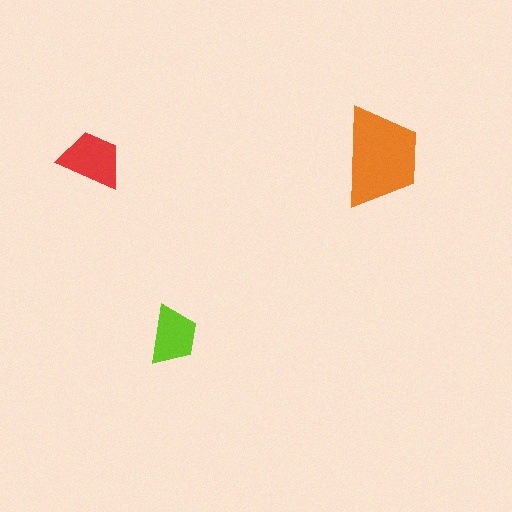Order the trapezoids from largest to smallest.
the orange one, the red one, the lime one.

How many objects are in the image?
There are 3 objects in the image.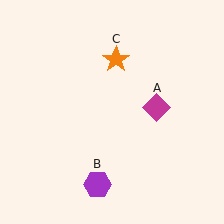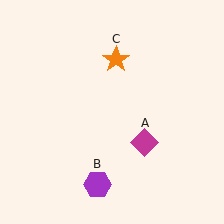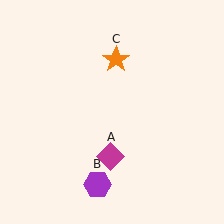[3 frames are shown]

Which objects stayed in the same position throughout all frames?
Purple hexagon (object B) and orange star (object C) remained stationary.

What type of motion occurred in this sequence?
The magenta diamond (object A) rotated clockwise around the center of the scene.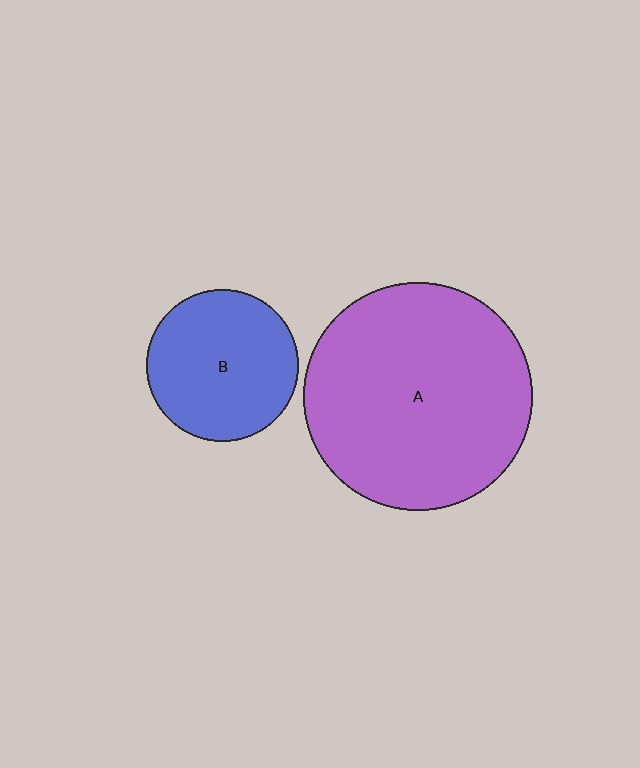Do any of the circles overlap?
No, none of the circles overlap.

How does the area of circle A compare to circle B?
Approximately 2.2 times.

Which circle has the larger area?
Circle A (purple).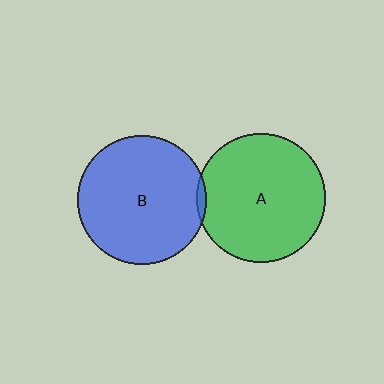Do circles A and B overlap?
Yes.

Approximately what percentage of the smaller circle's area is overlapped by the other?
Approximately 5%.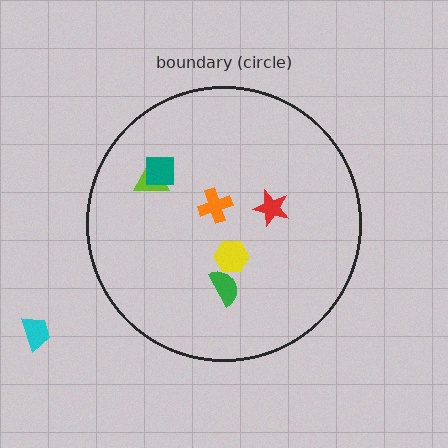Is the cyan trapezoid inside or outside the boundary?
Outside.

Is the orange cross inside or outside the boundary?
Inside.